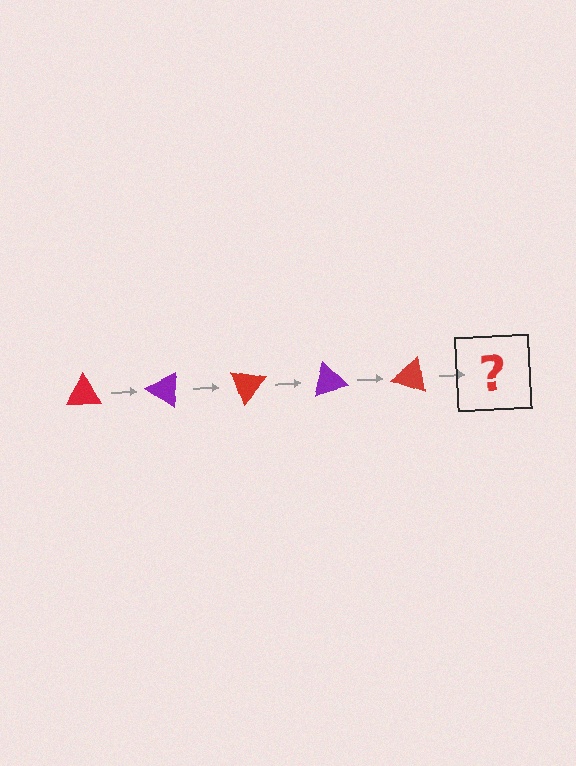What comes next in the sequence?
The next element should be a purple triangle, rotated 175 degrees from the start.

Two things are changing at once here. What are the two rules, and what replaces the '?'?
The two rules are that it rotates 35 degrees each step and the color cycles through red and purple. The '?' should be a purple triangle, rotated 175 degrees from the start.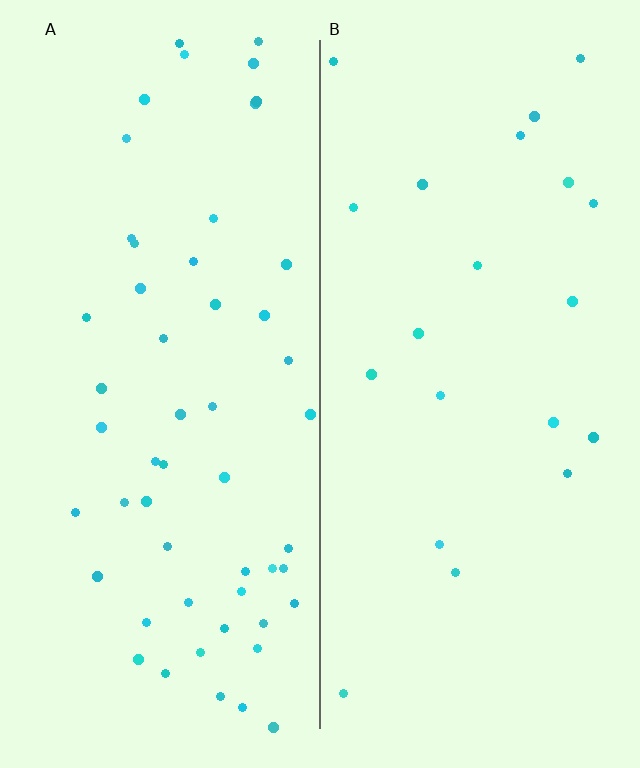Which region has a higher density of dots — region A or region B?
A (the left).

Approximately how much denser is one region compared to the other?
Approximately 2.6× — region A over region B.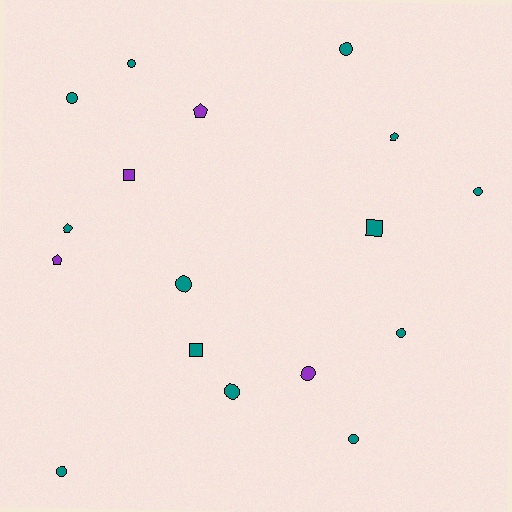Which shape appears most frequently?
Circle, with 10 objects.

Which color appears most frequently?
Teal, with 13 objects.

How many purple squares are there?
There is 1 purple square.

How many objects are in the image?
There are 17 objects.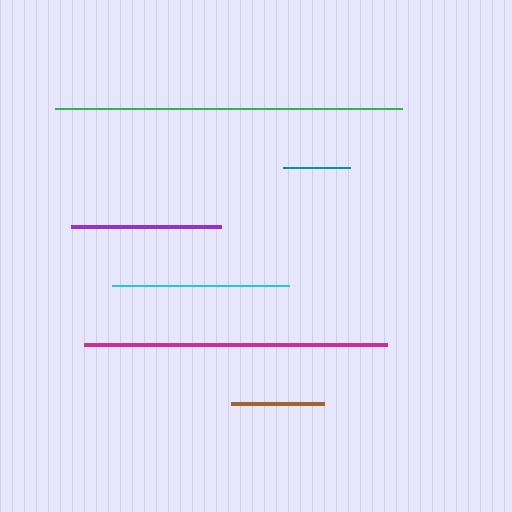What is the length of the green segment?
The green segment is approximately 347 pixels long.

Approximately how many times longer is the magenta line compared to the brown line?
The magenta line is approximately 3.3 times the length of the brown line.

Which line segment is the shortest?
The teal line is the shortest at approximately 68 pixels.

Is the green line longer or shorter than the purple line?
The green line is longer than the purple line.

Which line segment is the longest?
The green line is the longest at approximately 347 pixels.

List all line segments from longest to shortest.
From longest to shortest: green, magenta, cyan, purple, brown, teal.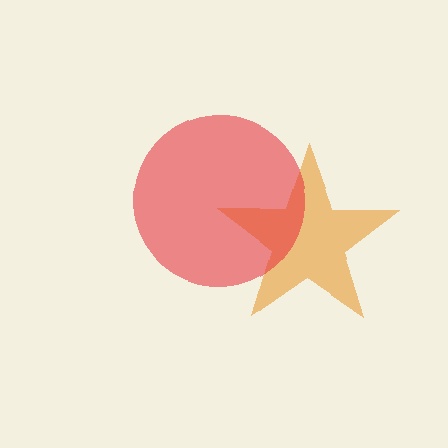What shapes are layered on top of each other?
The layered shapes are: an orange star, a red circle.